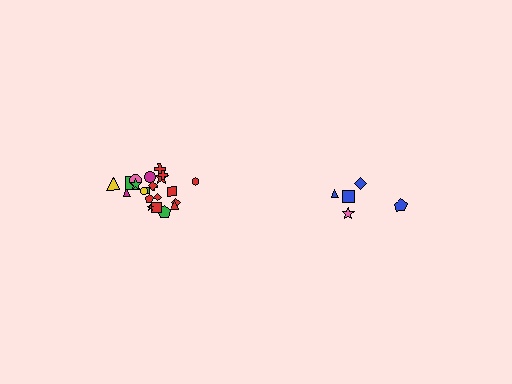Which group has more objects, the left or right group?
The left group.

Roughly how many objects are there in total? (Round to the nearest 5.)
Roughly 25 objects in total.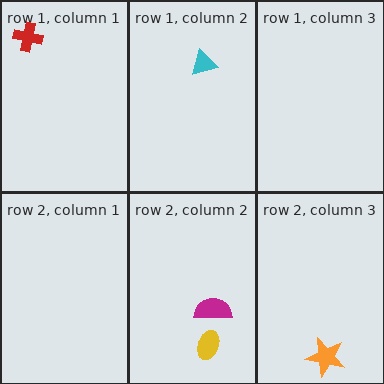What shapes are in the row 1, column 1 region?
The red cross.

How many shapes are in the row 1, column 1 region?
1.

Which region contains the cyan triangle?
The row 1, column 2 region.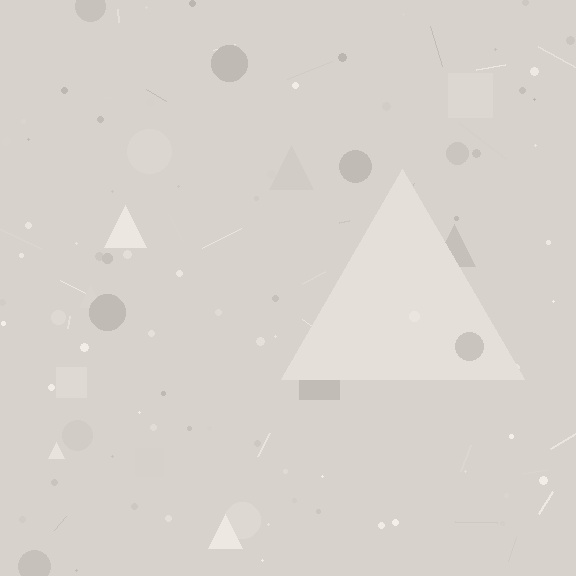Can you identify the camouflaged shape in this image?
The camouflaged shape is a triangle.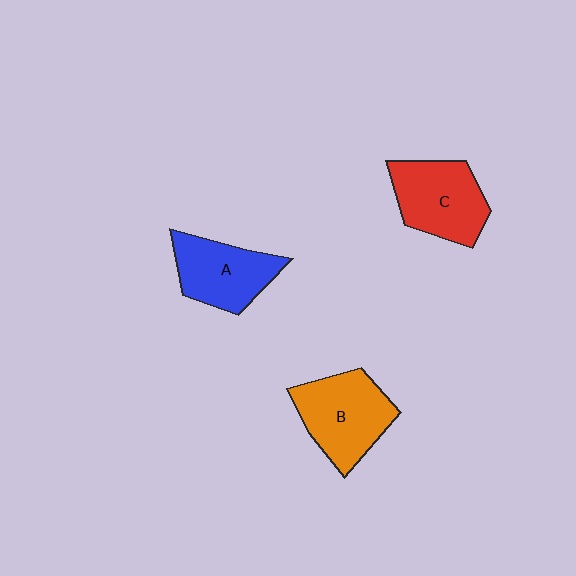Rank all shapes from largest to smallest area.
From largest to smallest: B (orange), C (red), A (blue).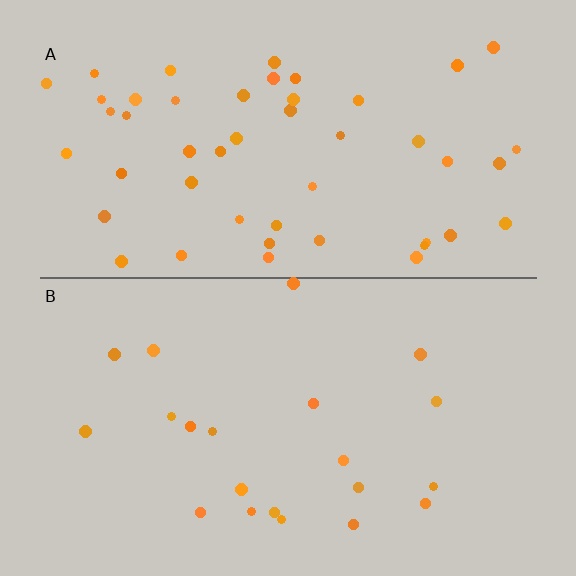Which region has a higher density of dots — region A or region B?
A (the top).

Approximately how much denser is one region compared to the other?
Approximately 2.3× — region A over region B.